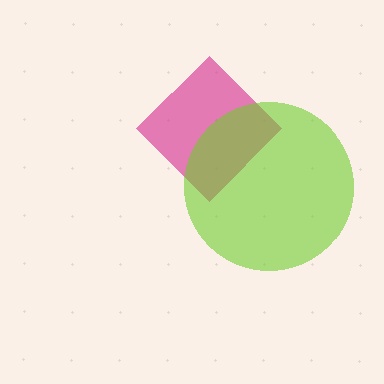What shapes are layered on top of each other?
The layered shapes are: a magenta diamond, a lime circle.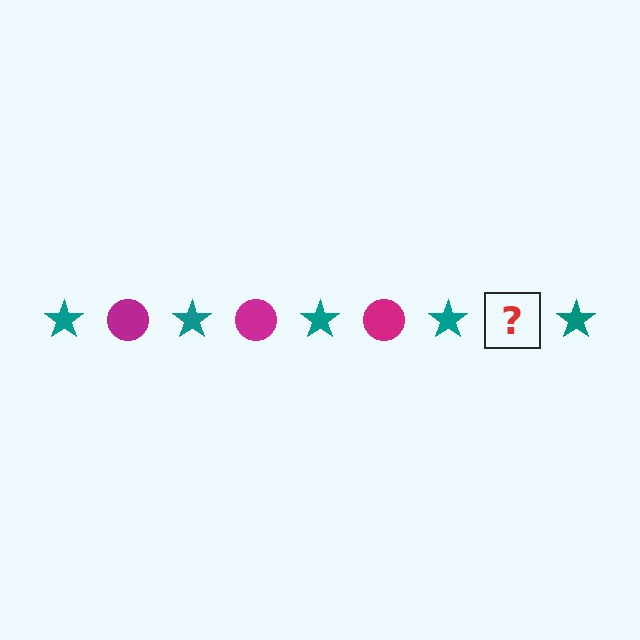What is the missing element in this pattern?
The missing element is a magenta circle.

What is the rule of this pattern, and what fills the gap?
The rule is that the pattern alternates between teal star and magenta circle. The gap should be filled with a magenta circle.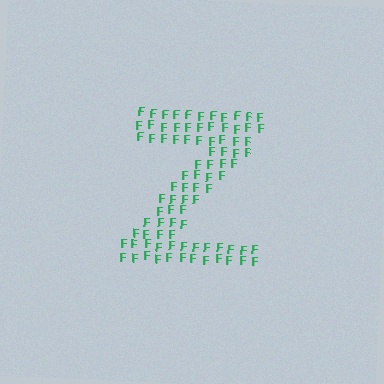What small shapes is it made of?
It is made of small letter F's.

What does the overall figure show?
The overall figure shows the letter Z.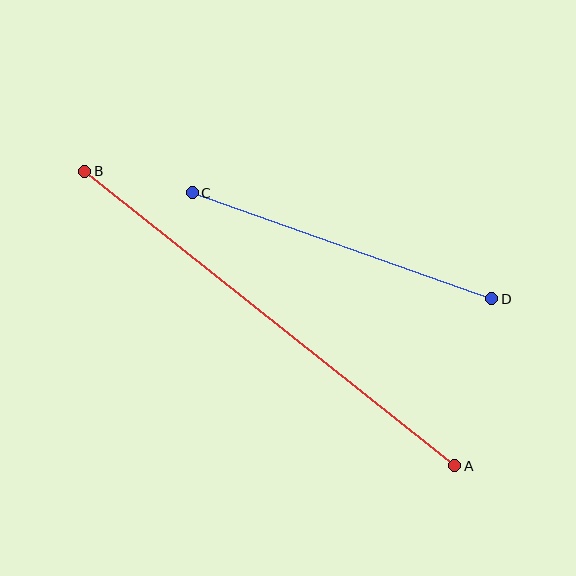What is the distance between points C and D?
The distance is approximately 318 pixels.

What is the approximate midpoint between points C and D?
The midpoint is at approximately (342, 246) pixels.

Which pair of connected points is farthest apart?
Points A and B are farthest apart.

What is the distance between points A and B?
The distance is approximately 473 pixels.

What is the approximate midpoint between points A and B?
The midpoint is at approximately (270, 318) pixels.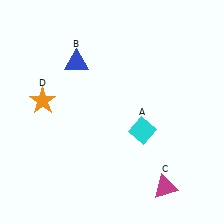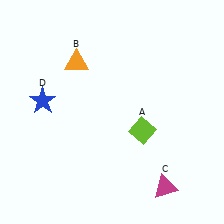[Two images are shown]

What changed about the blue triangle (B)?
In Image 1, B is blue. In Image 2, it changed to orange.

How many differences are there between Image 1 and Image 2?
There are 3 differences between the two images.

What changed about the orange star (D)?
In Image 1, D is orange. In Image 2, it changed to blue.